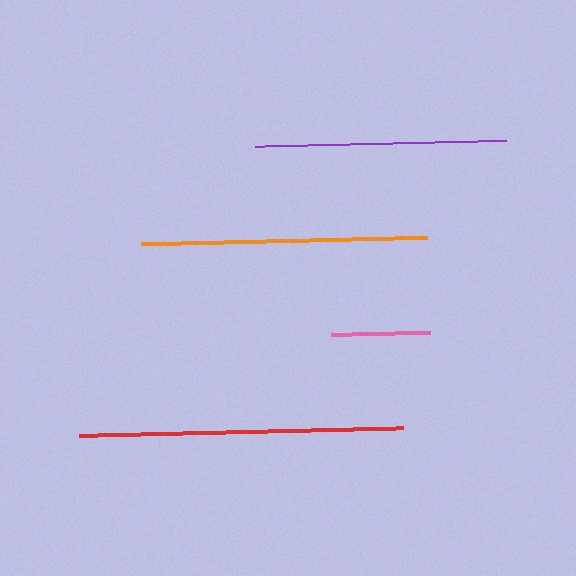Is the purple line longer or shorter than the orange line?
The orange line is longer than the purple line.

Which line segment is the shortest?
The pink line is the shortest at approximately 98 pixels.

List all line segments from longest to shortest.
From longest to shortest: red, orange, purple, pink.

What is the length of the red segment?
The red segment is approximately 324 pixels long.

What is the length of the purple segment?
The purple segment is approximately 251 pixels long.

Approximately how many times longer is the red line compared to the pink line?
The red line is approximately 3.3 times the length of the pink line.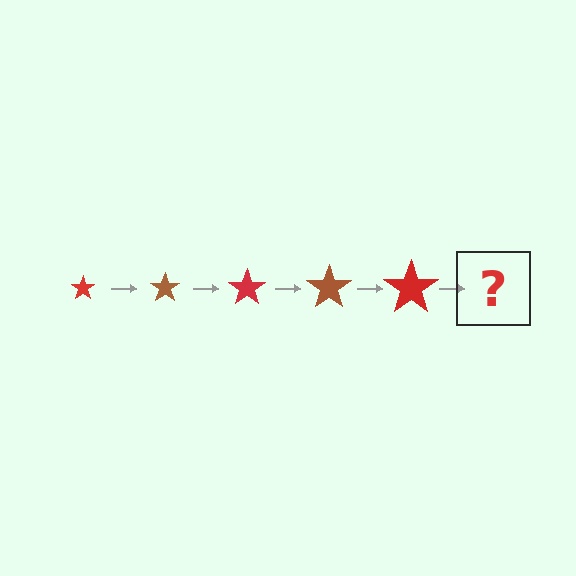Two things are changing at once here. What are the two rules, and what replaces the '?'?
The two rules are that the star grows larger each step and the color cycles through red and brown. The '?' should be a brown star, larger than the previous one.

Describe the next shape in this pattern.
It should be a brown star, larger than the previous one.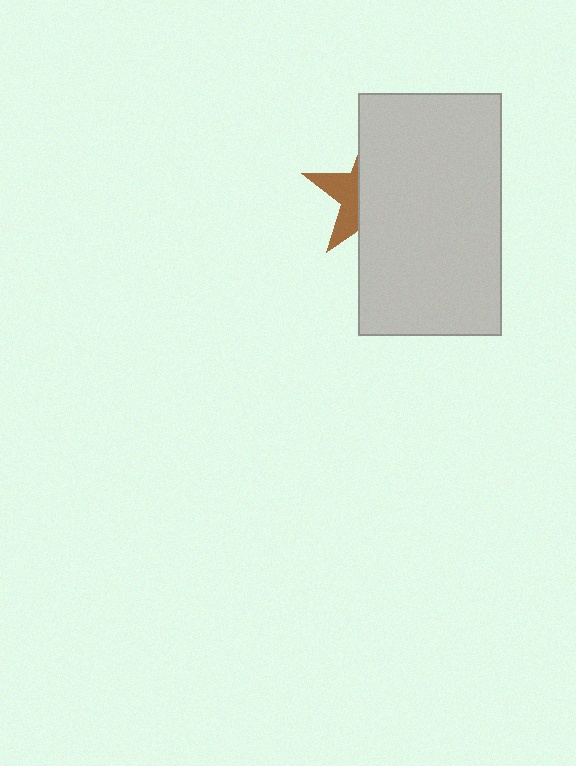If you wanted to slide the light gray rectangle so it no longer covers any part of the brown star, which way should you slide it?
Slide it right — that is the most direct way to separate the two shapes.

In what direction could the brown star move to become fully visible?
The brown star could move left. That would shift it out from behind the light gray rectangle entirely.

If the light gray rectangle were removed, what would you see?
You would see the complete brown star.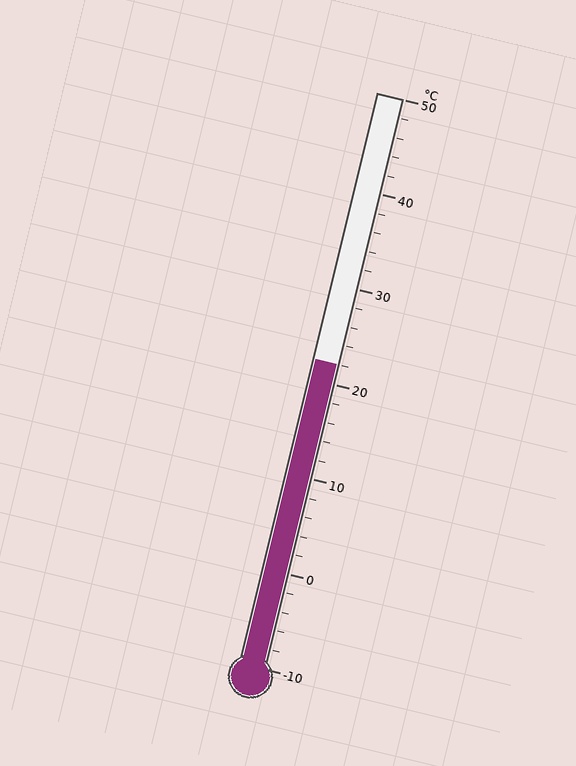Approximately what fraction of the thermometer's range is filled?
The thermometer is filled to approximately 55% of its range.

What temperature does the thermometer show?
The thermometer shows approximately 22°C.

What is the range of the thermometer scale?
The thermometer scale ranges from -10°C to 50°C.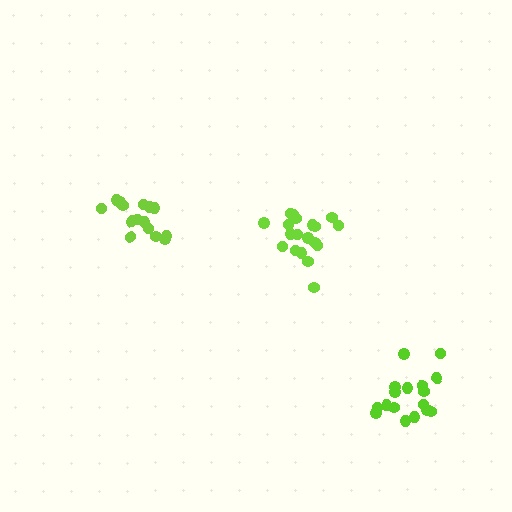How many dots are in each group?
Group 1: 19 dots, Group 2: 17 dots, Group 3: 15 dots (51 total).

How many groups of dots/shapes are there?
There are 3 groups.